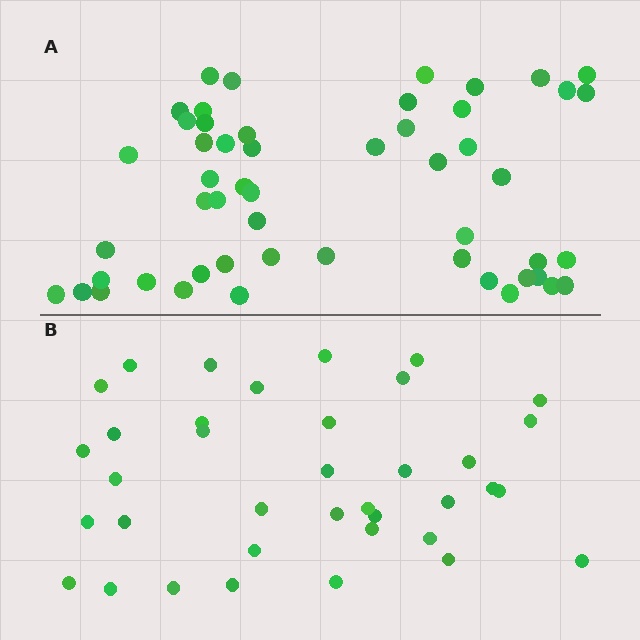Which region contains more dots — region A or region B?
Region A (the top region) has more dots.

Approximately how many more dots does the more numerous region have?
Region A has approximately 15 more dots than region B.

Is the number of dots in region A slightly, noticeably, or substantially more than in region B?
Region A has noticeably more, but not dramatically so. The ratio is roughly 1.4 to 1.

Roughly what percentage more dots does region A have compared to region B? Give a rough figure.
About 40% more.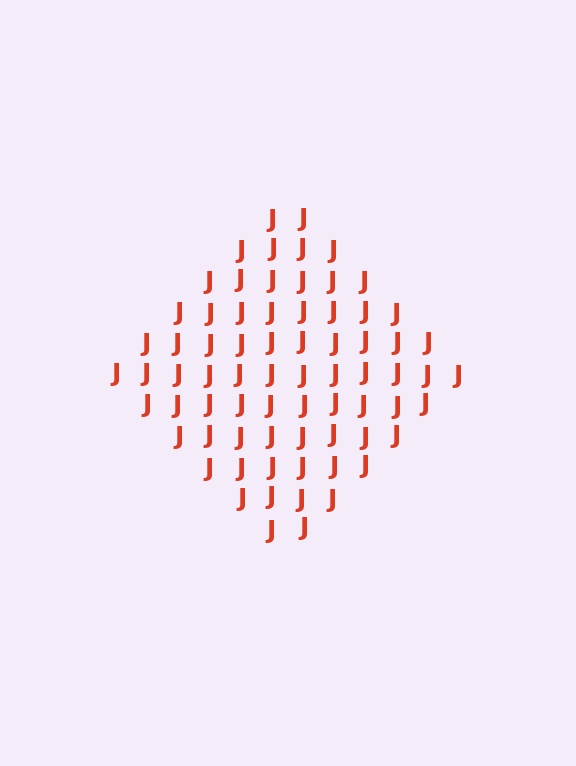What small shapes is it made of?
It is made of small letter J's.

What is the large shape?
The large shape is a diamond.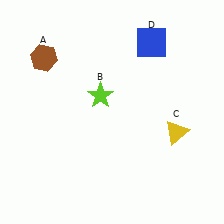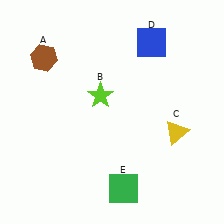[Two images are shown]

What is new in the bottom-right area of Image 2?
A green square (E) was added in the bottom-right area of Image 2.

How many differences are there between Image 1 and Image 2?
There is 1 difference between the two images.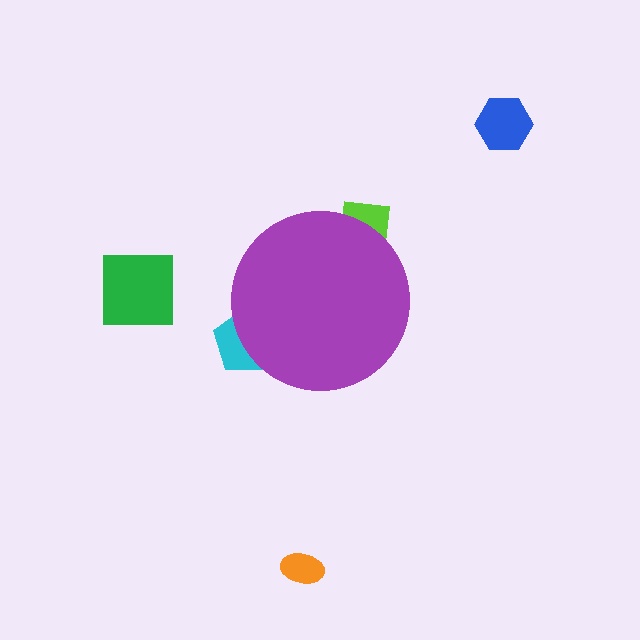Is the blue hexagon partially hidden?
No, the blue hexagon is fully visible.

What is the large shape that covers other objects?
A purple circle.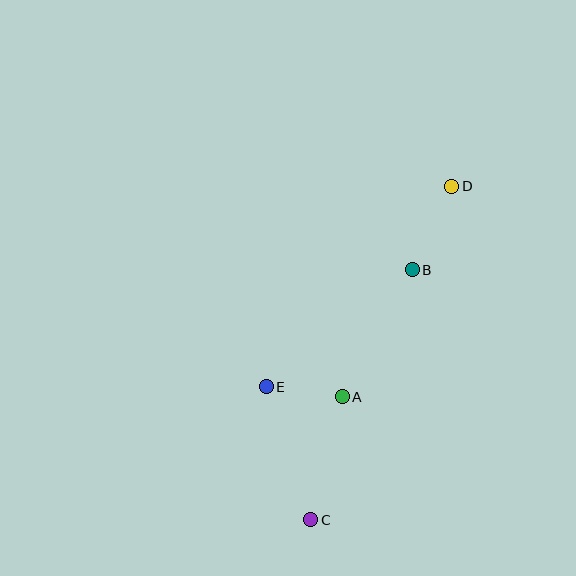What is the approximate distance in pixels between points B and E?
The distance between B and E is approximately 187 pixels.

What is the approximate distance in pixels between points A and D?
The distance between A and D is approximately 237 pixels.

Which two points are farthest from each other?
Points C and D are farthest from each other.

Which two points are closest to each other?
Points A and E are closest to each other.